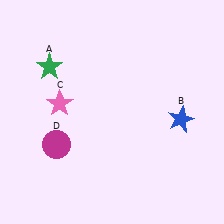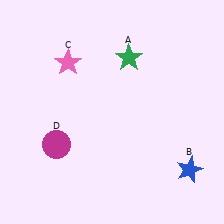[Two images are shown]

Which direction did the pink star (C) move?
The pink star (C) moved up.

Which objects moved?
The objects that moved are: the green star (A), the blue star (B), the pink star (C).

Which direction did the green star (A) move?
The green star (A) moved right.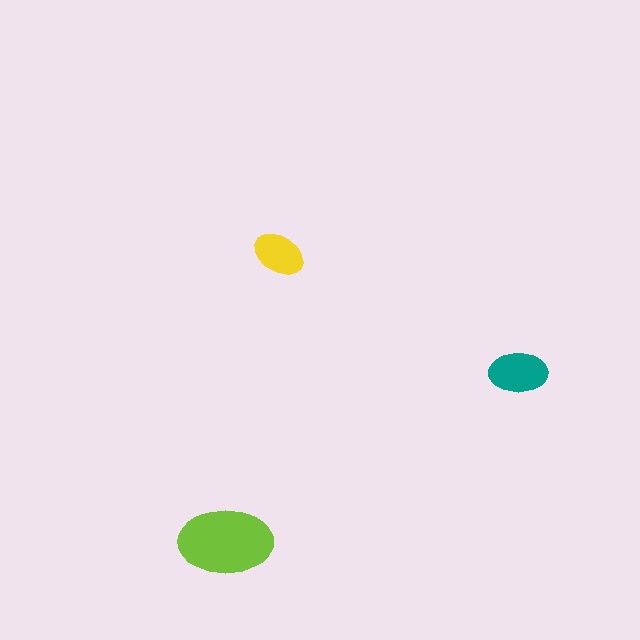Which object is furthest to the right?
The teal ellipse is rightmost.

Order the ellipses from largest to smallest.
the lime one, the teal one, the yellow one.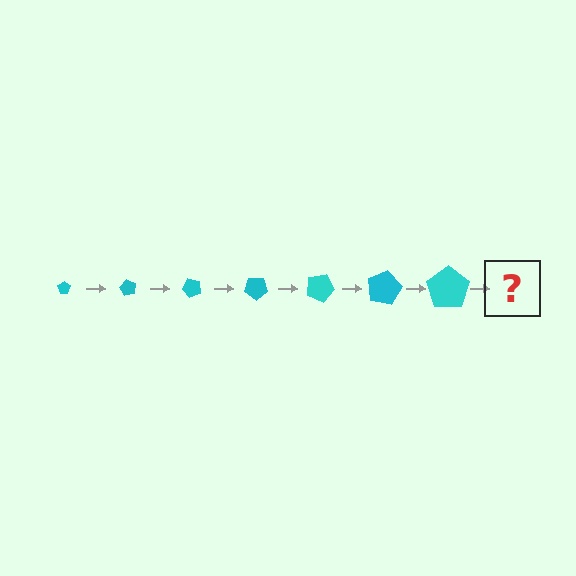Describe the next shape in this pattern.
It should be a pentagon, larger than the previous one and rotated 420 degrees from the start.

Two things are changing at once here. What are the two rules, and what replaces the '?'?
The two rules are that the pentagon grows larger each step and it rotates 60 degrees each step. The '?' should be a pentagon, larger than the previous one and rotated 420 degrees from the start.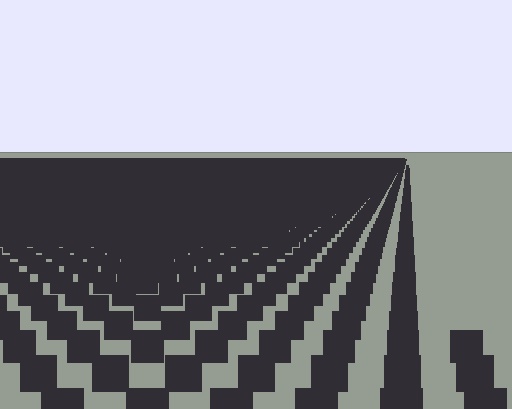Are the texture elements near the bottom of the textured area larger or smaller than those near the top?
Larger. Near the bottom, elements are closer to the viewer and appear at a bigger on-screen size.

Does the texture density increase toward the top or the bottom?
Density increases toward the top.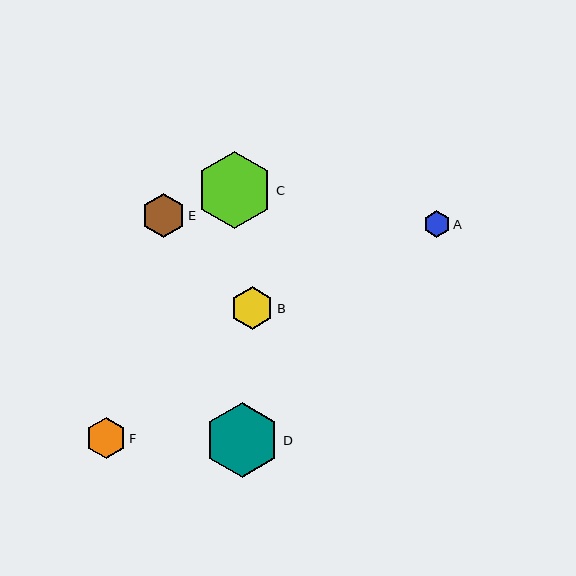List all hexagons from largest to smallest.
From largest to smallest: C, D, E, B, F, A.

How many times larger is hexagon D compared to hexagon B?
Hexagon D is approximately 1.8 times the size of hexagon B.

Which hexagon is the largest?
Hexagon C is the largest with a size of approximately 77 pixels.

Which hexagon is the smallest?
Hexagon A is the smallest with a size of approximately 27 pixels.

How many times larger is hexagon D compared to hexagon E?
Hexagon D is approximately 1.7 times the size of hexagon E.